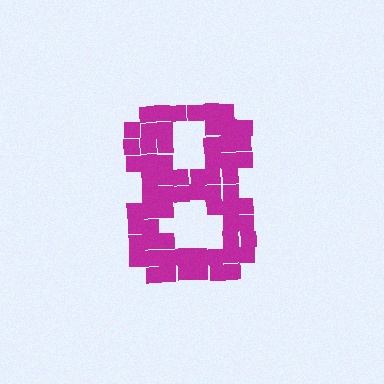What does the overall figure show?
The overall figure shows the digit 8.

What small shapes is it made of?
It is made of small squares.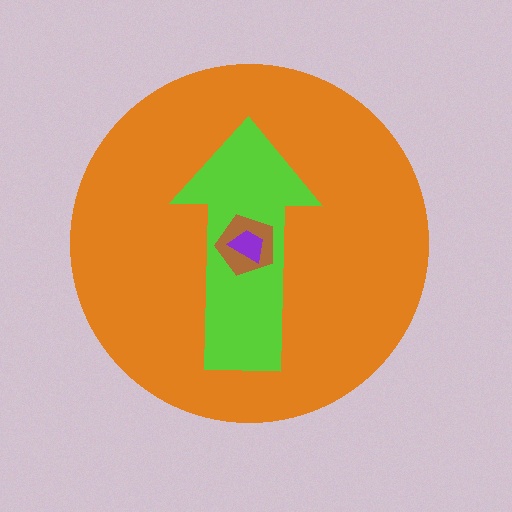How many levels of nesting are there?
4.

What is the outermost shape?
The orange circle.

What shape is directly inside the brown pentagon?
The purple trapezoid.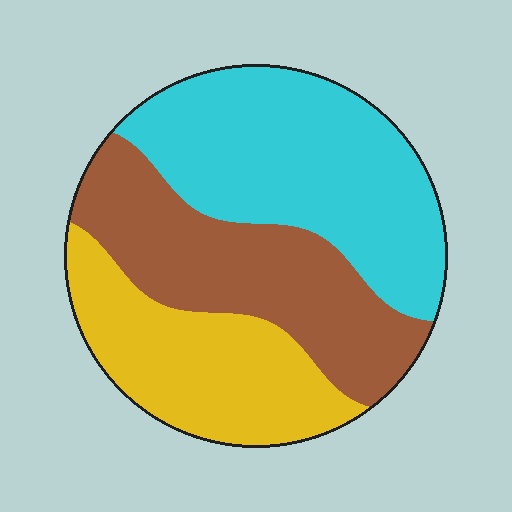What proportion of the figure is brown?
Brown takes up between a quarter and a half of the figure.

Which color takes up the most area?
Cyan, at roughly 40%.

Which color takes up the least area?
Yellow, at roughly 25%.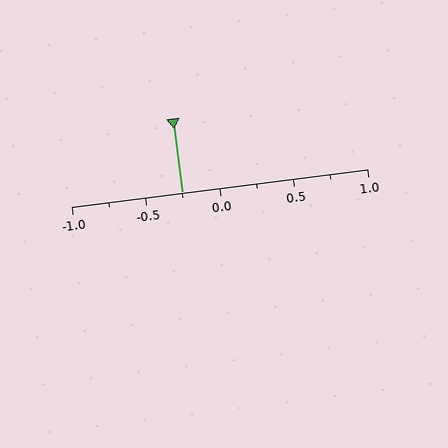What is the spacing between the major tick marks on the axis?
The major ticks are spaced 0.5 apart.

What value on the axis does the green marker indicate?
The marker indicates approximately -0.25.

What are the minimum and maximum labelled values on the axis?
The axis runs from -1.0 to 1.0.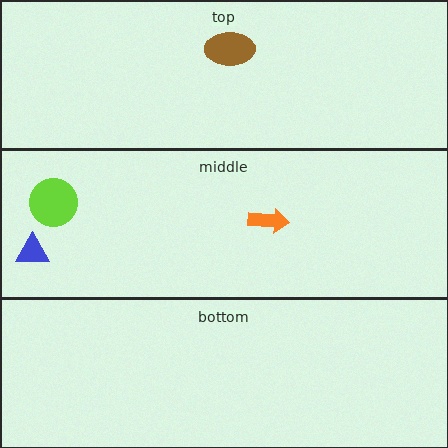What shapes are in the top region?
The brown ellipse.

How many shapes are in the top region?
1.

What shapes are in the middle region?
The blue triangle, the orange arrow, the lime circle.